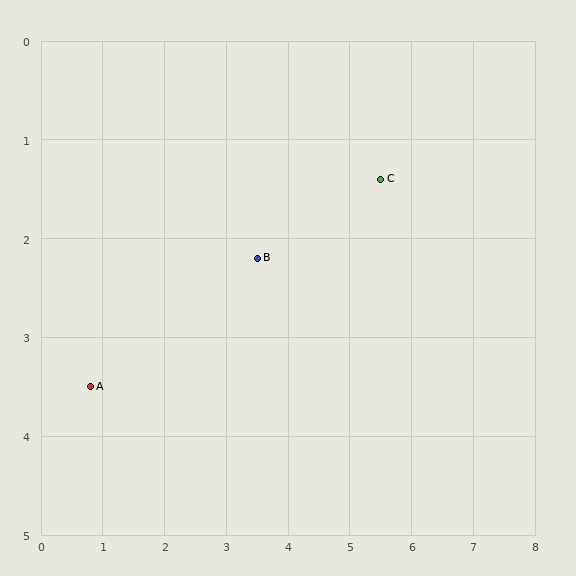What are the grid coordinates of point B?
Point B is at approximately (3.5, 2.2).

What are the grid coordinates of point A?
Point A is at approximately (0.8, 3.5).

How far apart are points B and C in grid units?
Points B and C are about 2.2 grid units apart.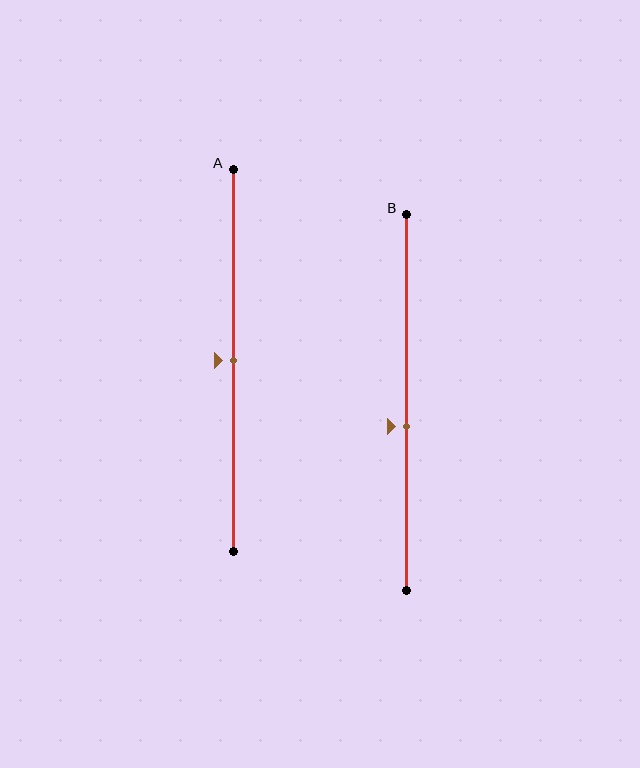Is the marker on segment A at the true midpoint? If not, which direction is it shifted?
Yes, the marker on segment A is at the true midpoint.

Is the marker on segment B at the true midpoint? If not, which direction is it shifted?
No, the marker on segment B is shifted downward by about 6% of the segment length.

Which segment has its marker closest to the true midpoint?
Segment A has its marker closest to the true midpoint.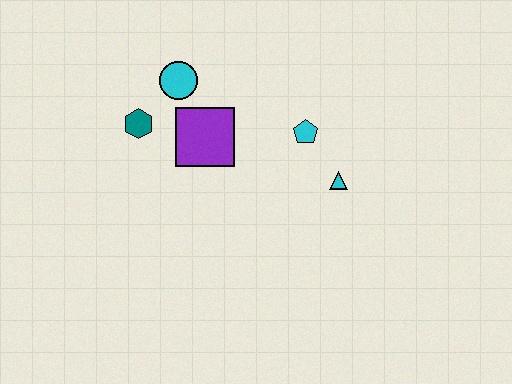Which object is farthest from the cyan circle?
The cyan triangle is farthest from the cyan circle.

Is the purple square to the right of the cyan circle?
Yes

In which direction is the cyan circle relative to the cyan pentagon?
The cyan circle is to the left of the cyan pentagon.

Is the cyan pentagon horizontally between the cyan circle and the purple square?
No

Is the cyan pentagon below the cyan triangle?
No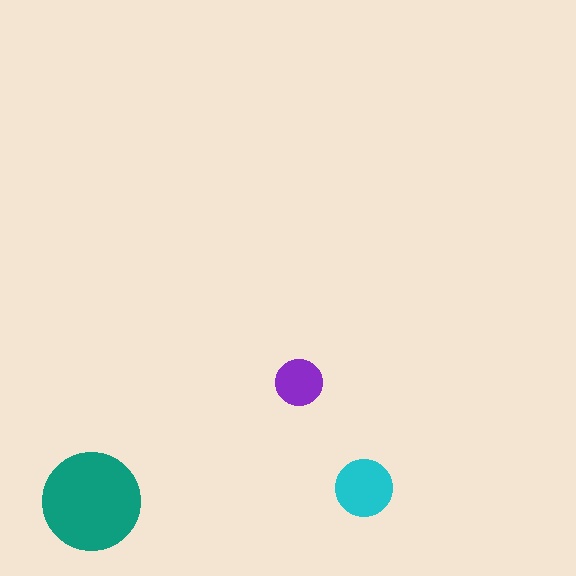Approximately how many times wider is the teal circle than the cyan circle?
About 1.5 times wider.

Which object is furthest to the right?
The cyan circle is rightmost.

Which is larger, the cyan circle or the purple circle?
The cyan one.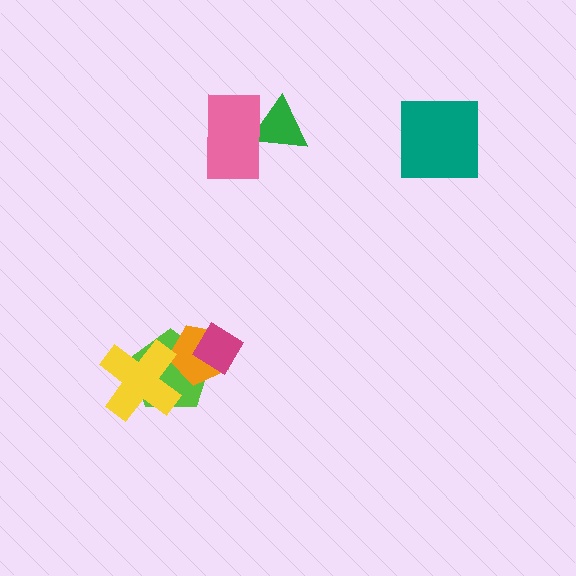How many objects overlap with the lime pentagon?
3 objects overlap with the lime pentagon.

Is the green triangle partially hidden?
Yes, it is partially covered by another shape.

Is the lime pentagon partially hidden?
Yes, it is partially covered by another shape.